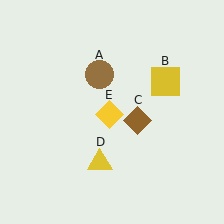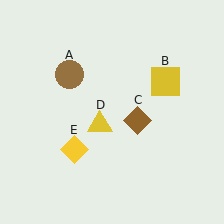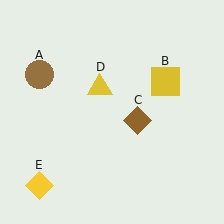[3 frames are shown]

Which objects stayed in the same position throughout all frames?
Yellow square (object B) and brown diamond (object C) remained stationary.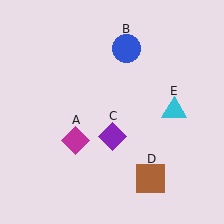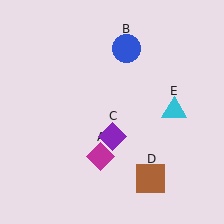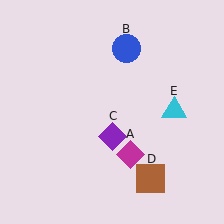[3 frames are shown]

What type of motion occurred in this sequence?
The magenta diamond (object A) rotated counterclockwise around the center of the scene.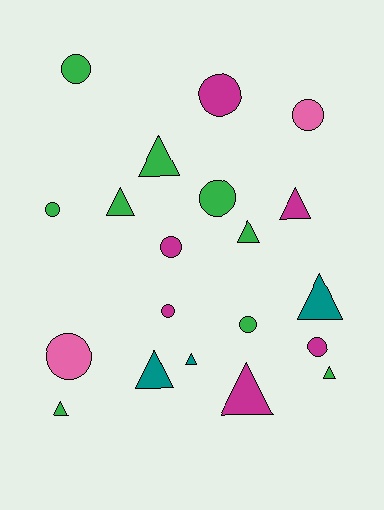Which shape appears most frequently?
Circle, with 10 objects.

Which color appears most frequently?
Green, with 9 objects.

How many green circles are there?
There are 4 green circles.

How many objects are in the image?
There are 20 objects.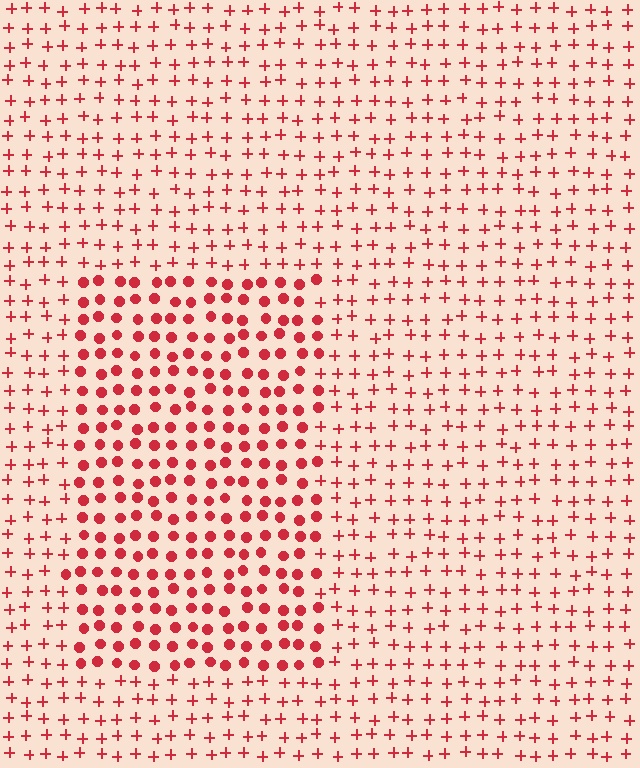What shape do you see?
I see a rectangle.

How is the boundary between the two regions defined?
The boundary is defined by a change in element shape: circles inside vs. plus signs outside. All elements share the same color and spacing.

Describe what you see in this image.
The image is filled with small red elements arranged in a uniform grid. A rectangle-shaped region contains circles, while the surrounding area contains plus signs. The boundary is defined purely by the change in element shape.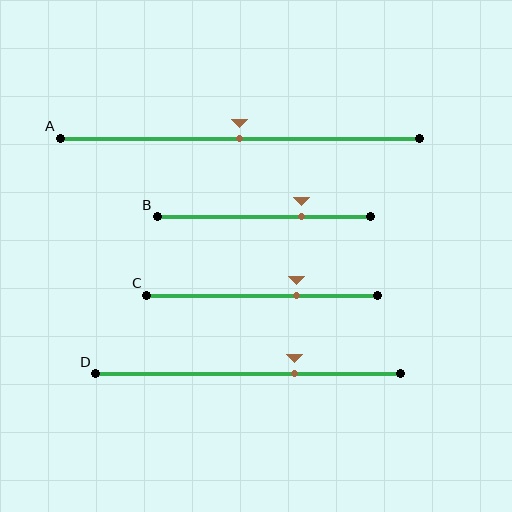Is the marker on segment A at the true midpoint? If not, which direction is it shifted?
Yes, the marker on segment A is at the true midpoint.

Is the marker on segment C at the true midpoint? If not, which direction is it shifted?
No, the marker on segment C is shifted to the right by about 15% of the segment length.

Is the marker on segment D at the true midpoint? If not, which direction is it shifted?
No, the marker on segment D is shifted to the right by about 15% of the segment length.